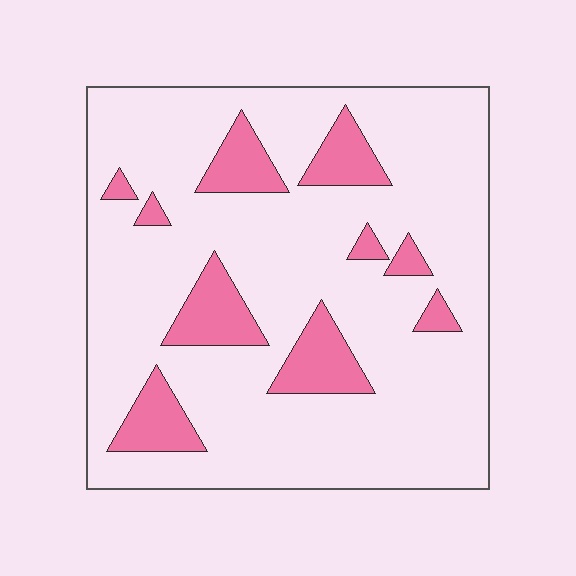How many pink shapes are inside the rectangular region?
10.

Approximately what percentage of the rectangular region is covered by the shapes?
Approximately 15%.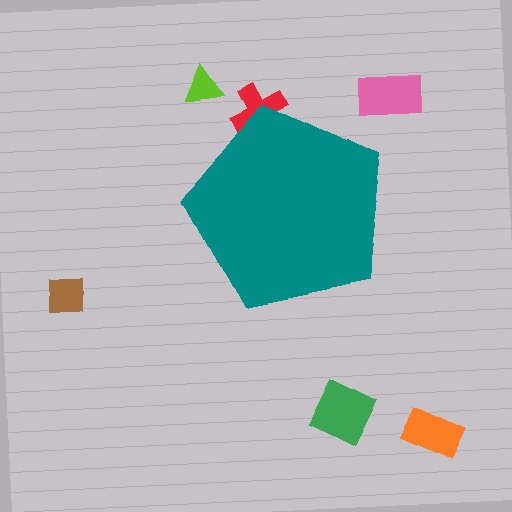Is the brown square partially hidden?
No, the brown square is fully visible.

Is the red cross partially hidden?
Yes, the red cross is partially hidden behind the teal pentagon.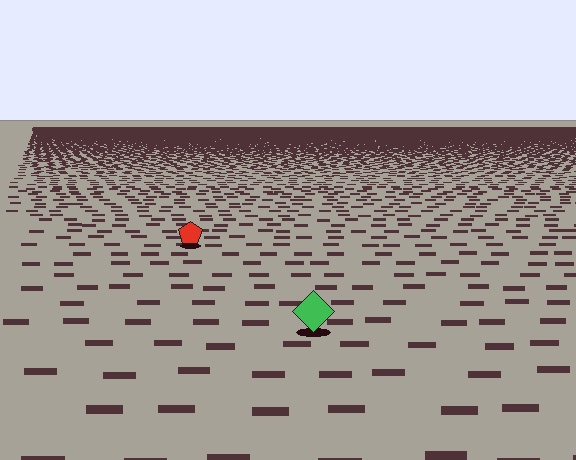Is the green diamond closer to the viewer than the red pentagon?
Yes. The green diamond is closer — you can tell from the texture gradient: the ground texture is coarser near it.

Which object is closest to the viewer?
The green diamond is closest. The texture marks near it are larger and more spread out.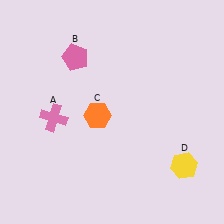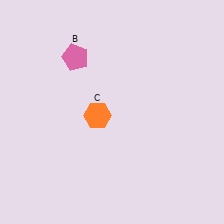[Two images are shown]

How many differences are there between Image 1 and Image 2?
There are 2 differences between the two images.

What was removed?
The yellow hexagon (D), the pink cross (A) were removed in Image 2.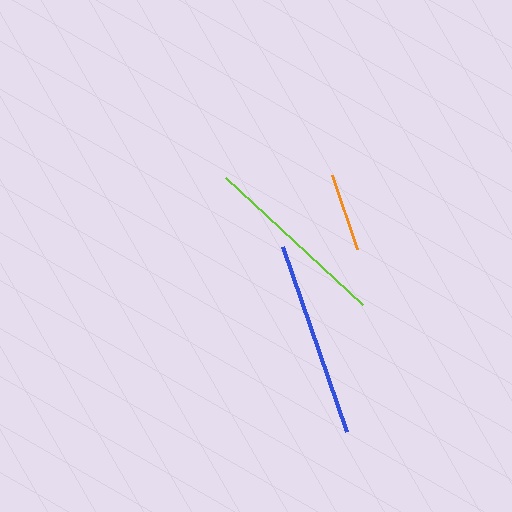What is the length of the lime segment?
The lime segment is approximately 187 pixels long.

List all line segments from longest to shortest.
From longest to shortest: blue, lime, orange.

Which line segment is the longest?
The blue line is the longest at approximately 195 pixels.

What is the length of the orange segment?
The orange segment is approximately 78 pixels long.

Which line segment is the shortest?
The orange line is the shortest at approximately 78 pixels.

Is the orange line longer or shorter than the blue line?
The blue line is longer than the orange line.